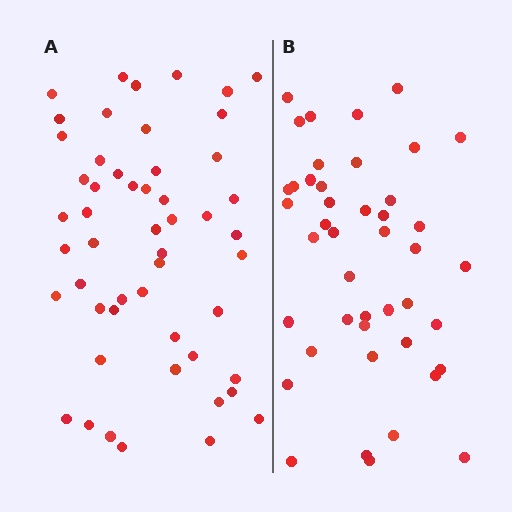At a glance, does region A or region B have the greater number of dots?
Region A (the left region) has more dots.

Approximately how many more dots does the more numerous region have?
Region A has roughly 8 or so more dots than region B.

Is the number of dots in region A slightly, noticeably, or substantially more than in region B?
Region A has only slightly more — the two regions are fairly close. The ratio is roughly 1.2 to 1.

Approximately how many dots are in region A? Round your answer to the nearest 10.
About 50 dots. (The exact count is 52, which rounds to 50.)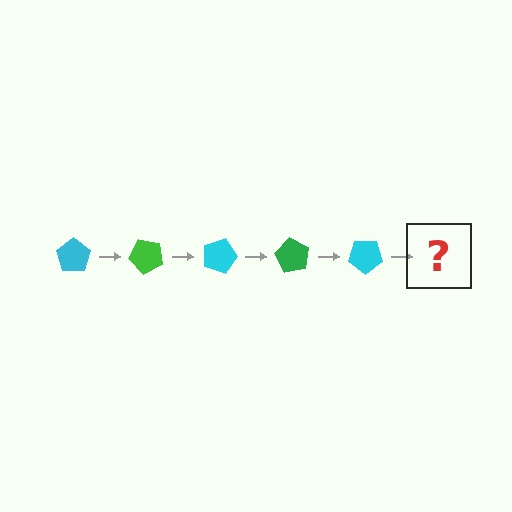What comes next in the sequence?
The next element should be a green pentagon, rotated 225 degrees from the start.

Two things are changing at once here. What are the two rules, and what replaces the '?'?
The two rules are that it rotates 45 degrees each step and the color cycles through cyan and green. The '?' should be a green pentagon, rotated 225 degrees from the start.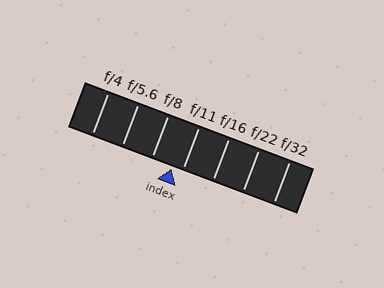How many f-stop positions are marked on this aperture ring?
There are 7 f-stop positions marked.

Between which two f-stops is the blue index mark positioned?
The index mark is between f/8 and f/11.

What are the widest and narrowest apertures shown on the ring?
The widest aperture shown is f/4 and the narrowest is f/32.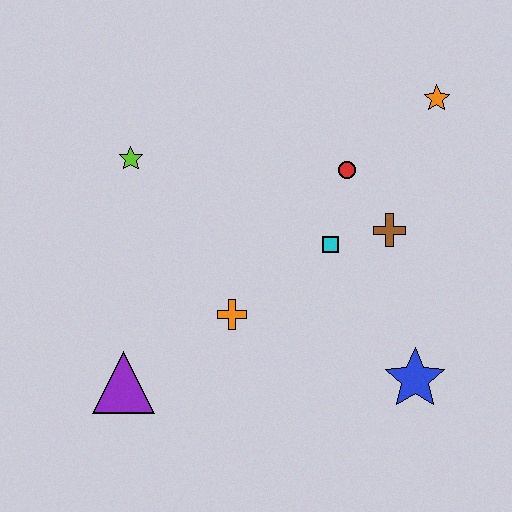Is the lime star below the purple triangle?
No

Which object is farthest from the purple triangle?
The orange star is farthest from the purple triangle.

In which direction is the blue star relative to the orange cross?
The blue star is to the right of the orange cross.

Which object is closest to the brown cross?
The cyan square is closest to the brown cross.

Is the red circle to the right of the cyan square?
Yes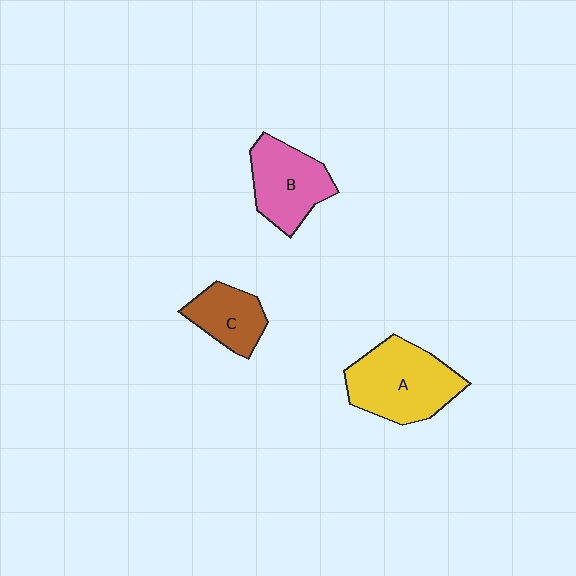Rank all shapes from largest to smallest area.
From largest to smallest: A (yellow), B (pink), C (brown).